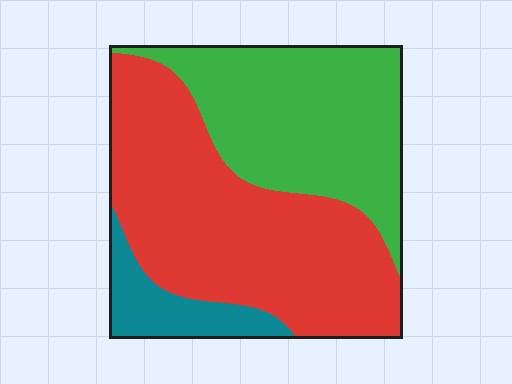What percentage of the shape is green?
Green takes up about three eighths (3/8) of the shape.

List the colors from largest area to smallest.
From largest to smallest: red, green, teal.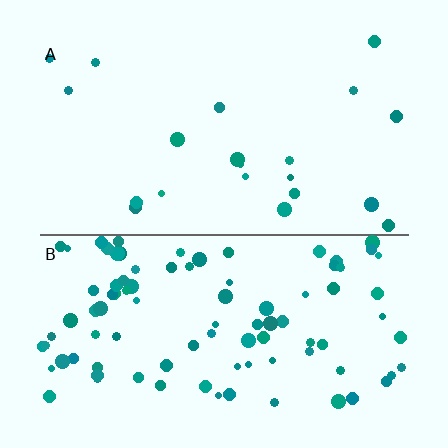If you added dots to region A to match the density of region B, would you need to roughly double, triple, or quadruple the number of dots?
Approximately quadruple.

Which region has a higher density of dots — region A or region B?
B (the bottom).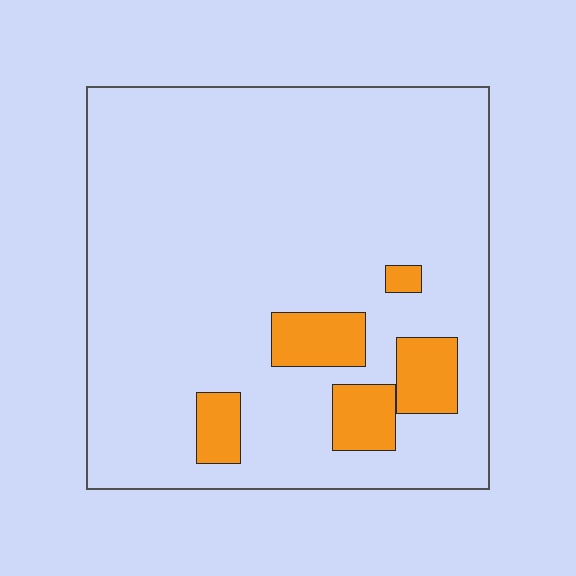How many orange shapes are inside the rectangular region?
5.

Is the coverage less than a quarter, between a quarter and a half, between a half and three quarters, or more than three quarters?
Less than a quarter.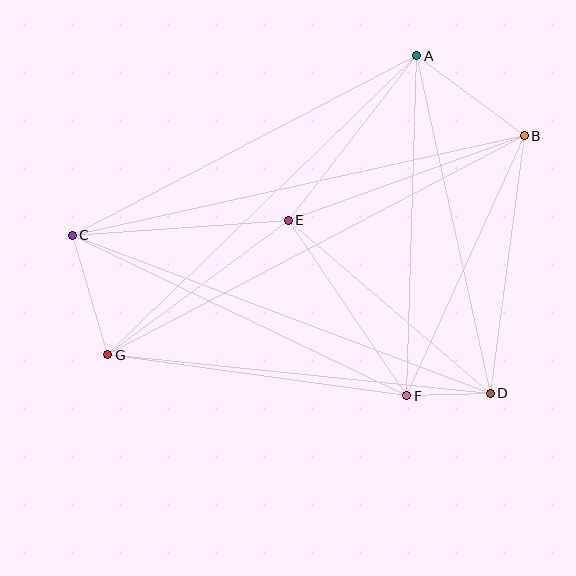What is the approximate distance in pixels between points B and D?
The distance between B and D is approximately 260 pixels.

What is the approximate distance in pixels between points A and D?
The distance between A and D is approximately 345 pixels.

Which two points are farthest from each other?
Points B and G are farthest from each other.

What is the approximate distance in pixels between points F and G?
The distance between F and G is approximately 302 pixels.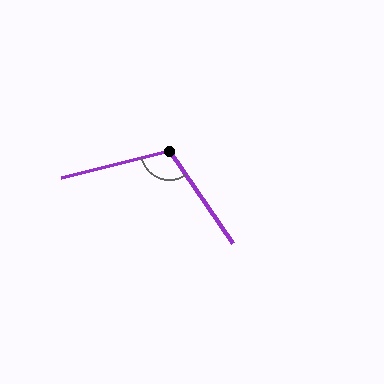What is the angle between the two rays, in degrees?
Approximately 110 degrees.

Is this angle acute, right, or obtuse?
It is obtuse.